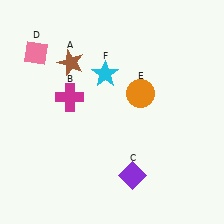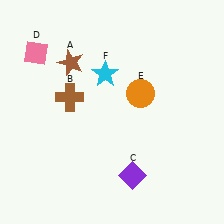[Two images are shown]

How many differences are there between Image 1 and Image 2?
There is 1 difference between the two images.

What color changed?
The cross (B) changed from magenta in Image 1 to brown in Image 2.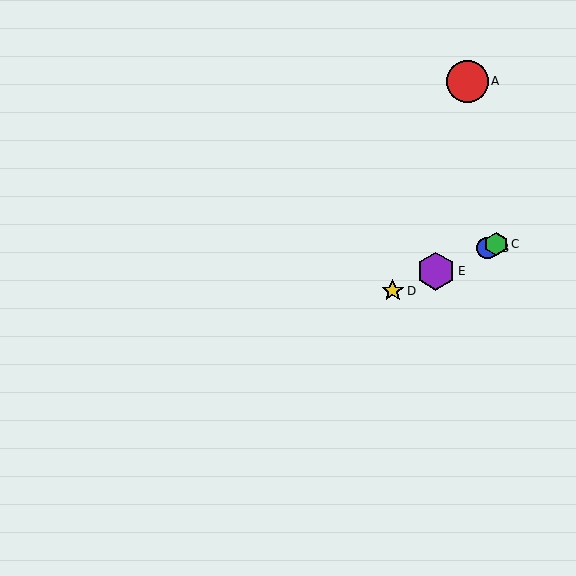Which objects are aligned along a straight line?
Objects B, C, D, E are aligned along a straight line.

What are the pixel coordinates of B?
Object B is at (487, 248).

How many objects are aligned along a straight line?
4 objects (B, C, D, E) are aligned along a straight line.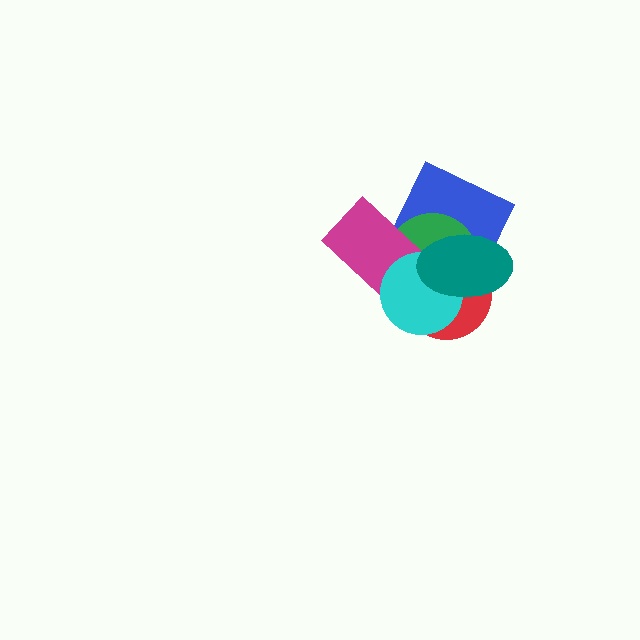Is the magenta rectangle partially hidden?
Yes, it is partially covered by another shape.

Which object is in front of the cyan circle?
The teal ellipse is in front of the cyan circle.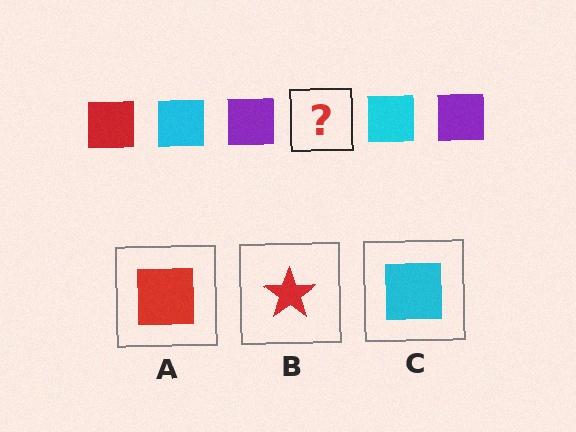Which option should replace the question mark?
Option A.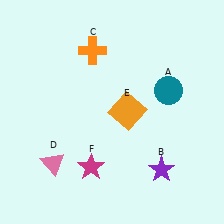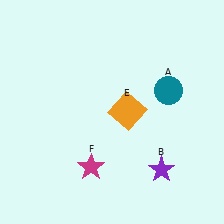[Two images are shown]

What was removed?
The pink triangle (D), the orange cross (C) were removed in Image 2.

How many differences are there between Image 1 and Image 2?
There are 2 differences between the two images.